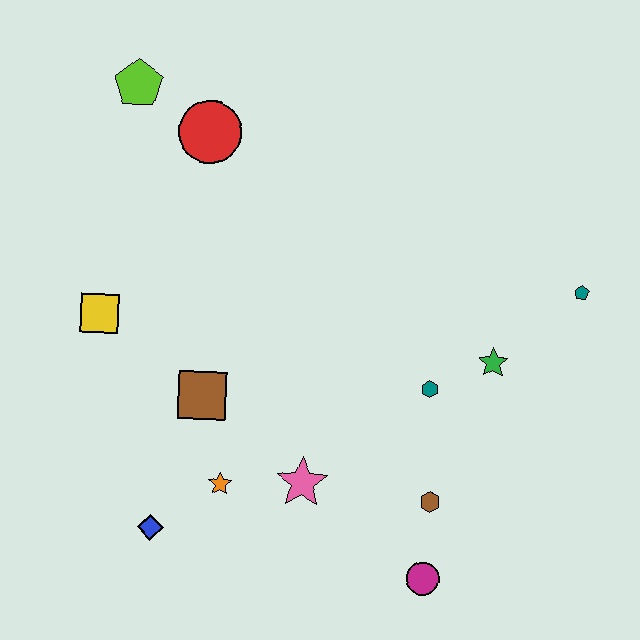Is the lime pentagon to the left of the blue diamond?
Yes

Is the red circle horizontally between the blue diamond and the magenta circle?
Yes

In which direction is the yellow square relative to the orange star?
The yellow square is above the orange star.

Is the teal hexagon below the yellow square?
Yes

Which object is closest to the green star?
The teal hexagon is closest to the green star.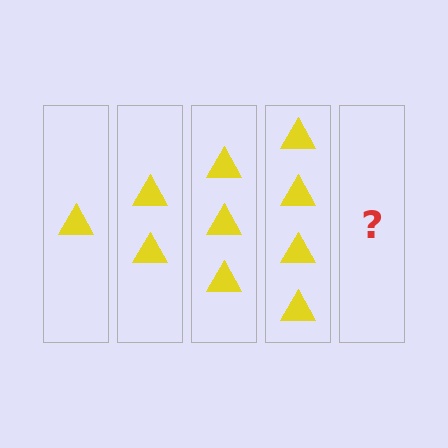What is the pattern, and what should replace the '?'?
The pattern is that each step adds one more triangle. The '?' should be 5 triangles.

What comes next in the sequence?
The next element should be 5 triangles.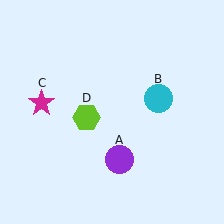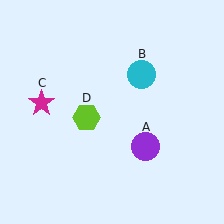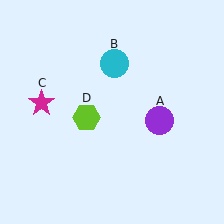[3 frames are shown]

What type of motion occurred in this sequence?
The purple circle (object A), cyan circle (object B) rotated counterclockwise around the center of the scene.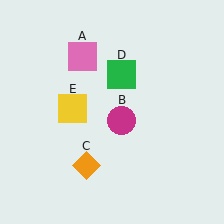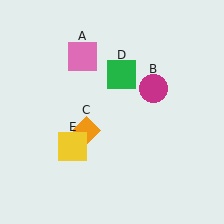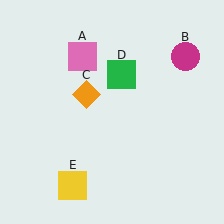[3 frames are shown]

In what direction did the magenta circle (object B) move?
The magenta circle (object B) moved up and to the right.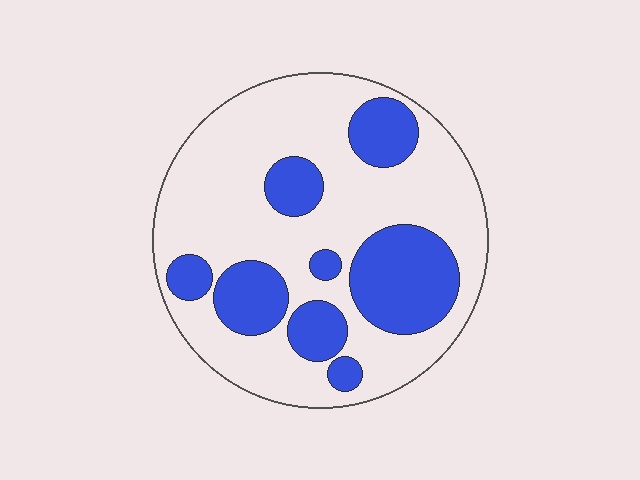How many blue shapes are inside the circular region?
8.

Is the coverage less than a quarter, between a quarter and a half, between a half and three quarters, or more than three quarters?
Between a quarter and a half.